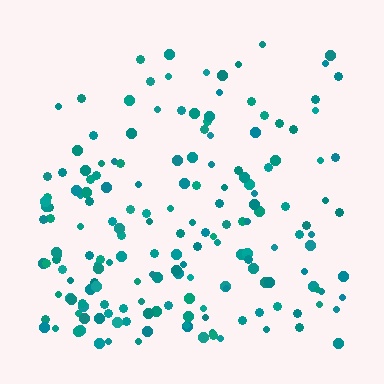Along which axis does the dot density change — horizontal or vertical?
Vertical.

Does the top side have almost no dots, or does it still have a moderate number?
Still a moderate number, just noticeably fewer than the bottom.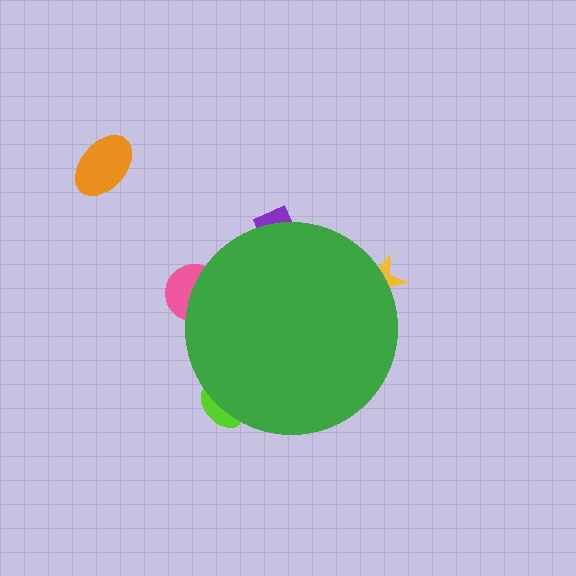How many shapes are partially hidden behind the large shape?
4 shapes are partially hidden.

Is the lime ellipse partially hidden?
Yes, the lime ellipse is partially hidden behind the green circle.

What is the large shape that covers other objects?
A green circle.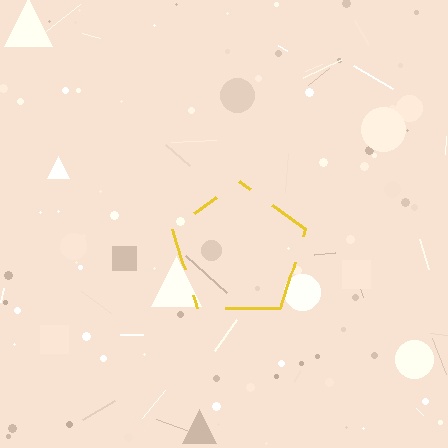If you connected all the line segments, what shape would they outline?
They would outline a pentagon.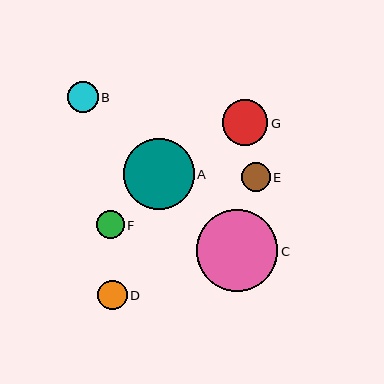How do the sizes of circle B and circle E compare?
Circle B and circle E are approximately the same size.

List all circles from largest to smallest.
From largest to smallest: C, A, G, B, D, E, F.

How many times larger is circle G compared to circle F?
Circle G is approximately 1.6 times the size of circle F.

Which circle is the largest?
Circle C is the largest with a size of approximately 82 pixels.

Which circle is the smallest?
Circle F is the smallest with a size of approximately 28 pixels.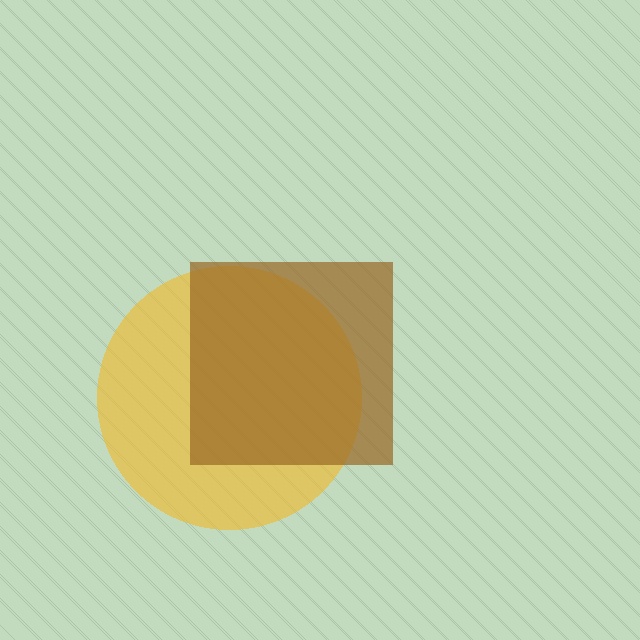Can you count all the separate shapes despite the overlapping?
Yes, there are 2 separate shapes.